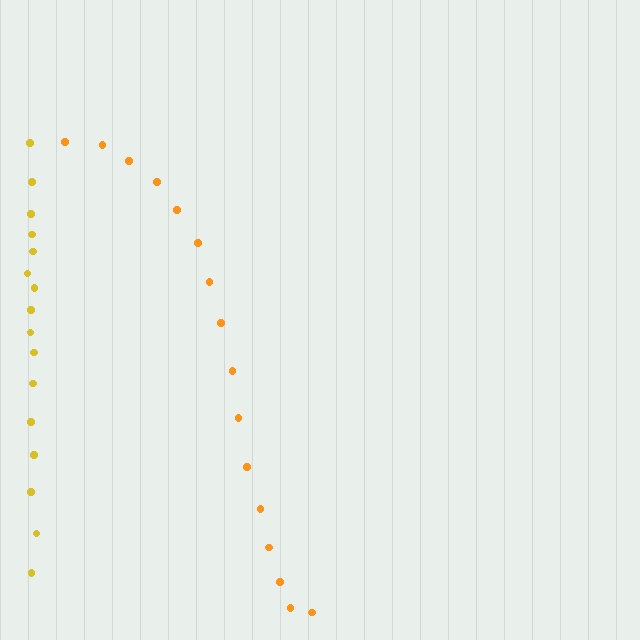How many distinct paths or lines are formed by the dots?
There are 2 distinct paths.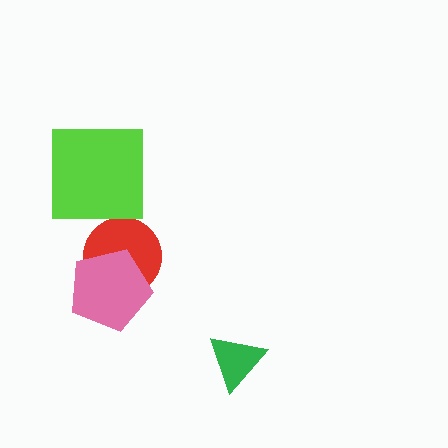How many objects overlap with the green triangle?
0 objects overlap with the green triangle.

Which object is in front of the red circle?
The pink pentagon is in front of the red circle.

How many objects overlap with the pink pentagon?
1 object overlaps with the pink pentagon.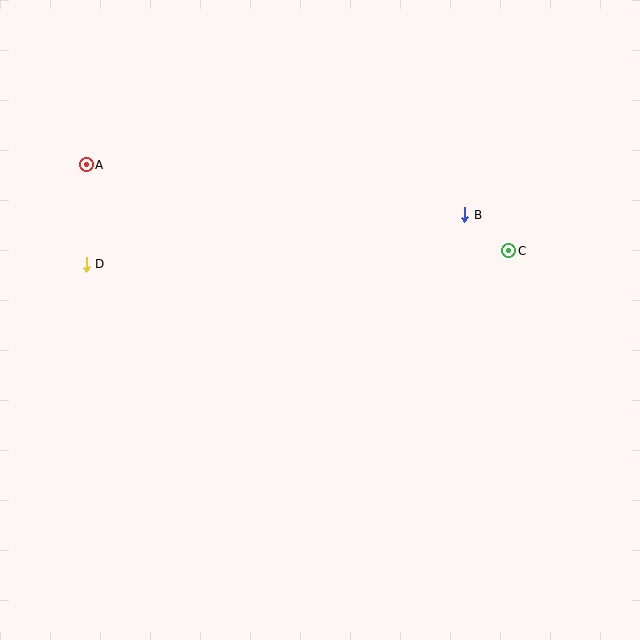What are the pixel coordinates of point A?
Point A is at (86, 165).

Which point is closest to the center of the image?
Point B at (465, 215) is closest to the center.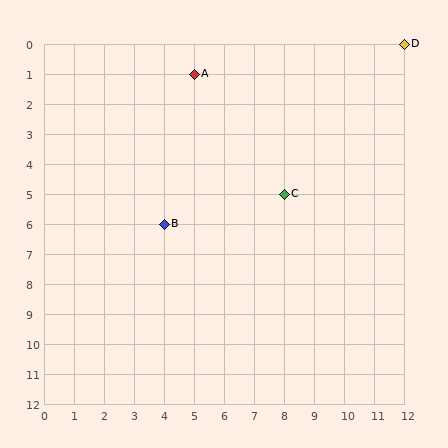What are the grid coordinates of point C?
Point C is at grid coordinates (8, 5).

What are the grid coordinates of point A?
Point A is at grid coordinates (5, 1).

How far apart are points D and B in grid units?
Points D and B are 8 columns and 6 rows apart (about 10.0 grid units diagonally).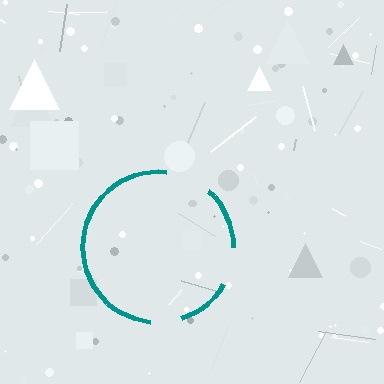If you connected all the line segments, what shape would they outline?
They would outline a circle.